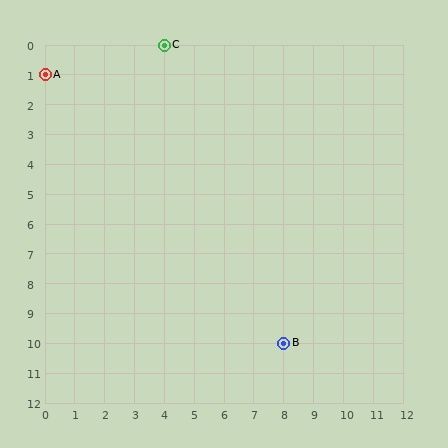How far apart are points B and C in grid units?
Points B and C are 4 columns and 10 rows apart (about 10.8 grid units diagonally).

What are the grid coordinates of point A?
Point A is at grid coordinates (0, 1).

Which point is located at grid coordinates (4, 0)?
Point C is at (4, 0).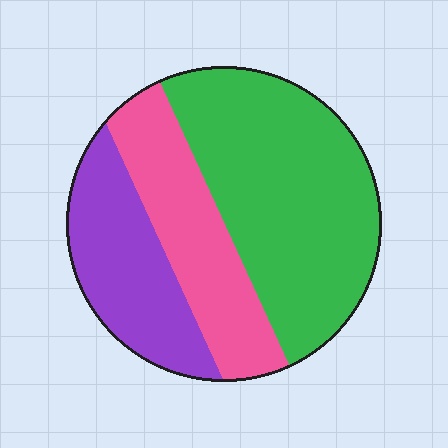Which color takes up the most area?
Green, at roughly 50%.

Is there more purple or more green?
Green.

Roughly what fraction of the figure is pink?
Pink takes up about one quarter (1/4) of the figure.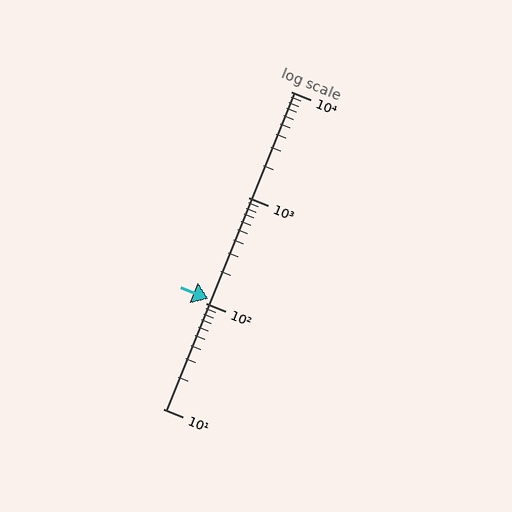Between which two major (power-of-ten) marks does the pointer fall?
The pointer is between 100 and 1000.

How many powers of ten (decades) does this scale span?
The scale spans 3 decades, from 10 to 10000.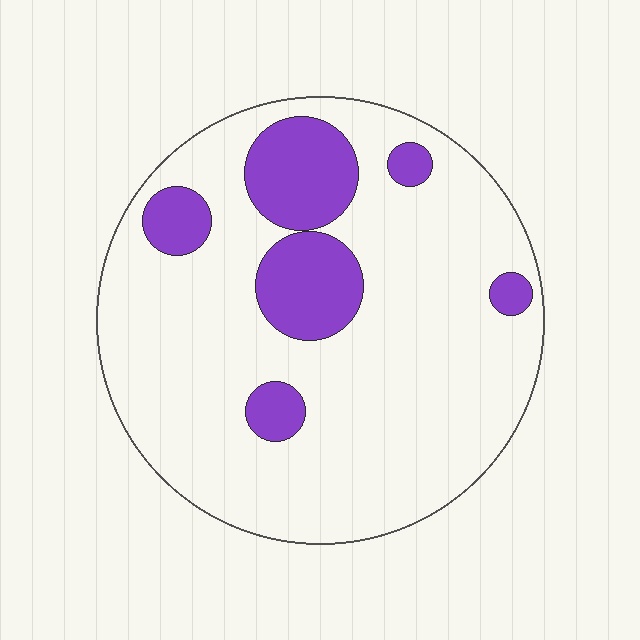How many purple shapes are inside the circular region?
6.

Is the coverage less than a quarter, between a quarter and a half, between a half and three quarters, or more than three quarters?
Less than a quarter.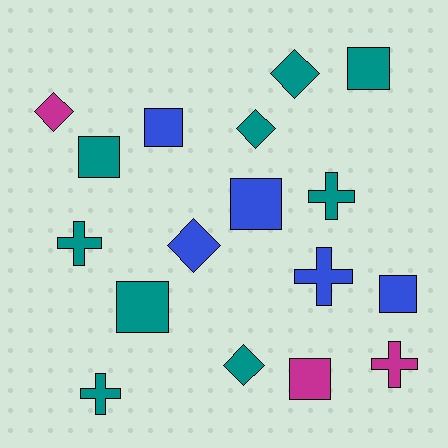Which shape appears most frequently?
Square, with 7 objects.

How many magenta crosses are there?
There is 1 magenta cross.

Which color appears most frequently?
Teal, with 9 objects.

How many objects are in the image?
There are 17 objects.